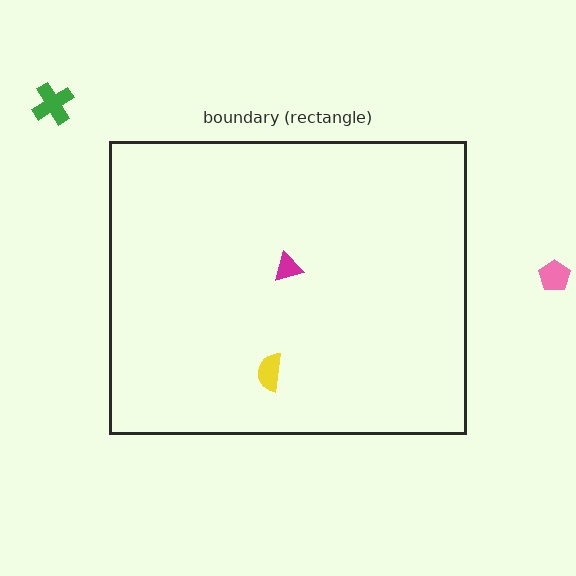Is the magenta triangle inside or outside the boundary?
Inside.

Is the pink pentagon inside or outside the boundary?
Outside.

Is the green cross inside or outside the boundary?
Outside.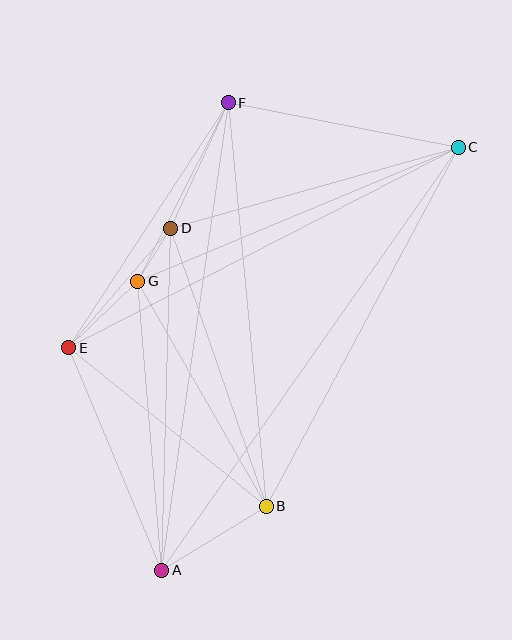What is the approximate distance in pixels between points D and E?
The distance between D and E is approximately 157 pixels.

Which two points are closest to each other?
Points D and G are closest to each other.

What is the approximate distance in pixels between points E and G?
The distance between E and G is approximately 95 pixels.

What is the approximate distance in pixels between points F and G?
The distance between F and G is approximately 200 pixels.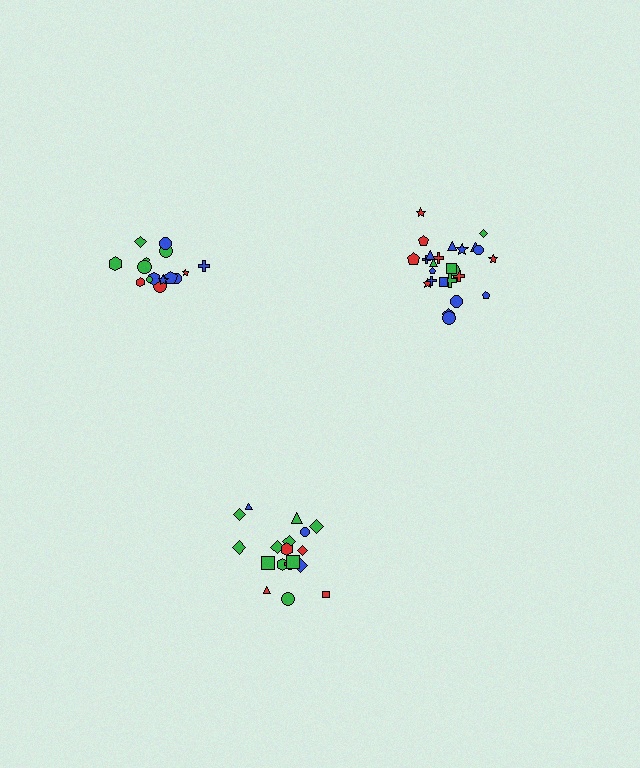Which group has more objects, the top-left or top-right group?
The top-right group.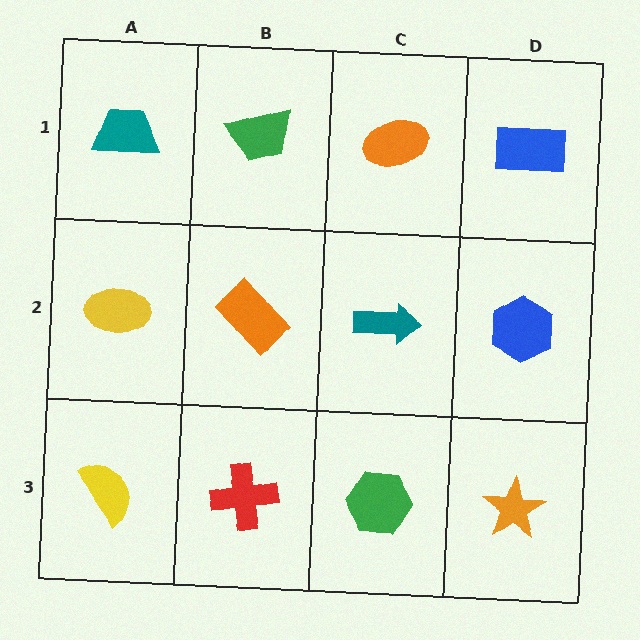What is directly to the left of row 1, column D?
An orange ellipse.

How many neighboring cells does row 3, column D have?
2.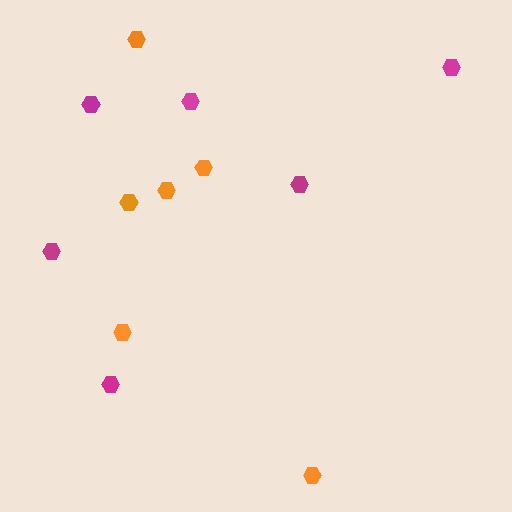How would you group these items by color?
There are 2 groups: one group of orange hexagons (6) and one group of magenta hexagons (6).